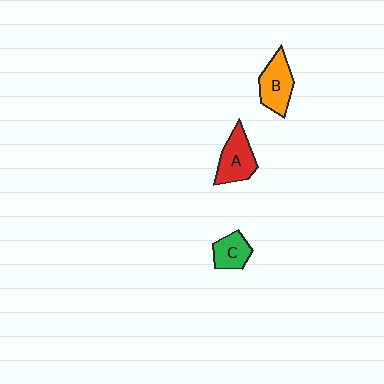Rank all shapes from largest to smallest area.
From largest to smallest: B (orange), A (red), C (green).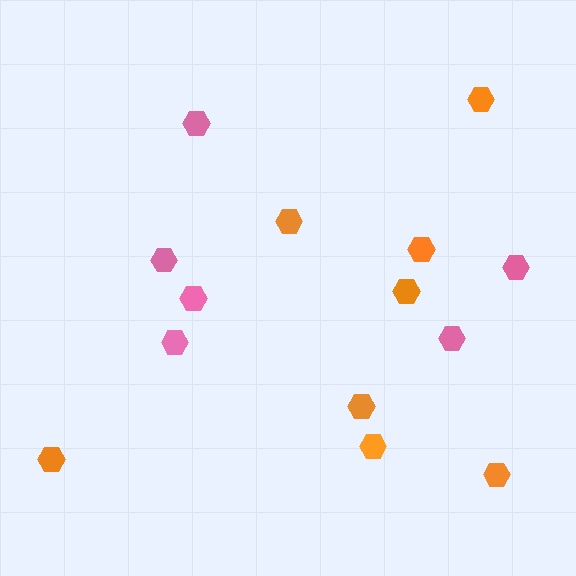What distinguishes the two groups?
There are 2 groups: one group of pink hexagons (6) and one group of orange hexagons (8).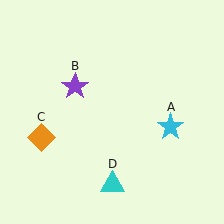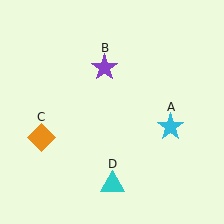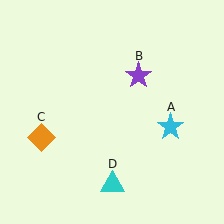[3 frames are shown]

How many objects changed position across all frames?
1 object changed position: purple star (object B).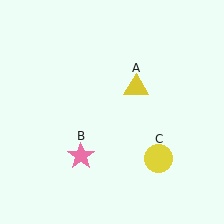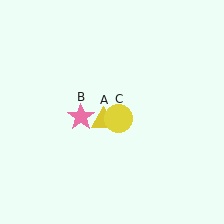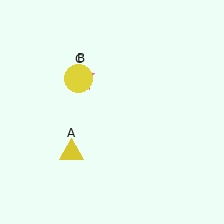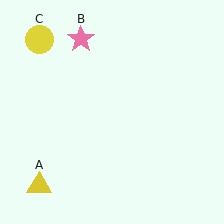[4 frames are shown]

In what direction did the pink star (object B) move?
The pink star (object B) moved up.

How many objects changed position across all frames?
3 objects changed position: yellow triangle (object A), pink star (object B), yellow circle (object C).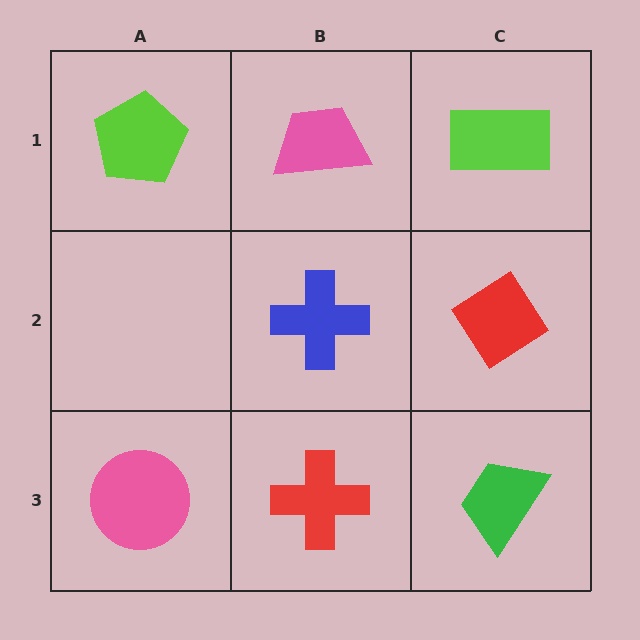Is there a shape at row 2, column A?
No, that cell is empty.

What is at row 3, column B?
A red cross.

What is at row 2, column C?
A red diamond.